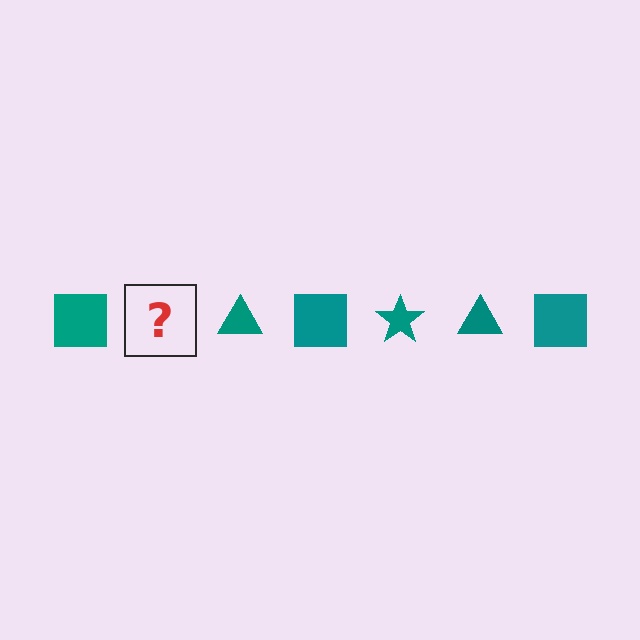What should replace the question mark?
The question mark should be replaced with a teal star.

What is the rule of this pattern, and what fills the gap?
The rule is that the pattern cycles through square, star, triangle shapes in teal. The gap should be filled with a teal star.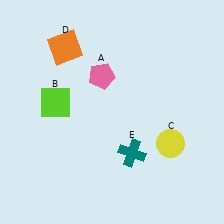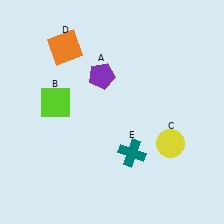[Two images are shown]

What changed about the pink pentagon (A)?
In Image 1, A is pink. In Image 2, it changed to purple.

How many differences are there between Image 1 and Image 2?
There is 1 difference between the two images.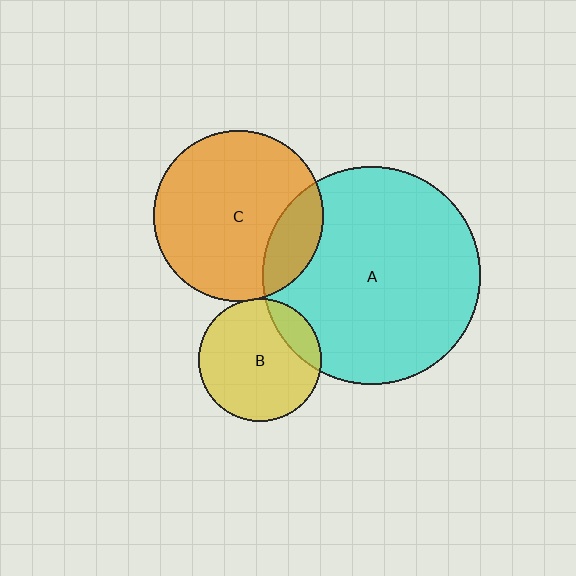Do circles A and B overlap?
Yes.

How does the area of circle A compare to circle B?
Approximately 3.1 times.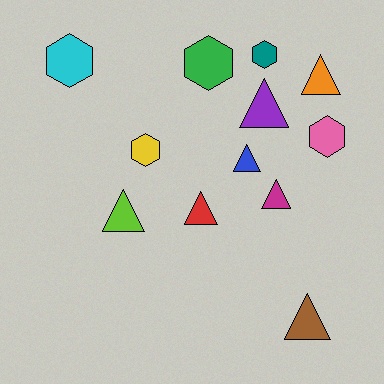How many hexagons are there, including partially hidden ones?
There are 5 hexagons.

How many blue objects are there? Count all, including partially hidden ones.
There is 1 blue object.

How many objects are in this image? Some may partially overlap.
There are 12 objects.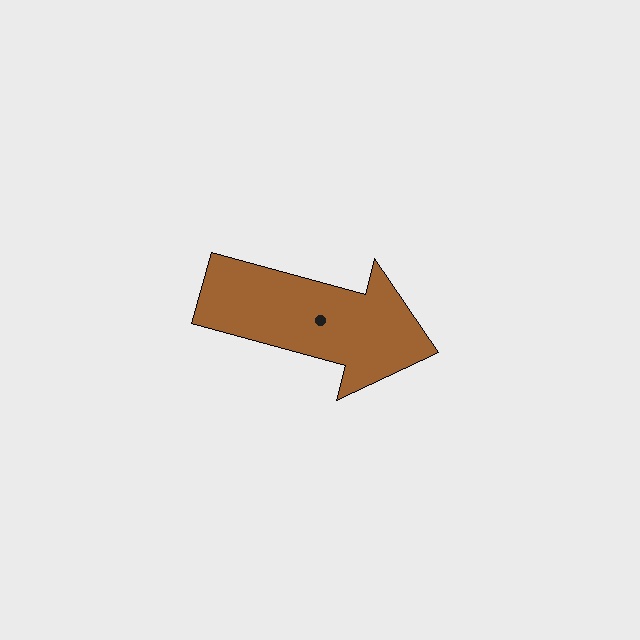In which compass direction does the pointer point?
East.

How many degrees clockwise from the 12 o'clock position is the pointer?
Approximately 105 degrees.